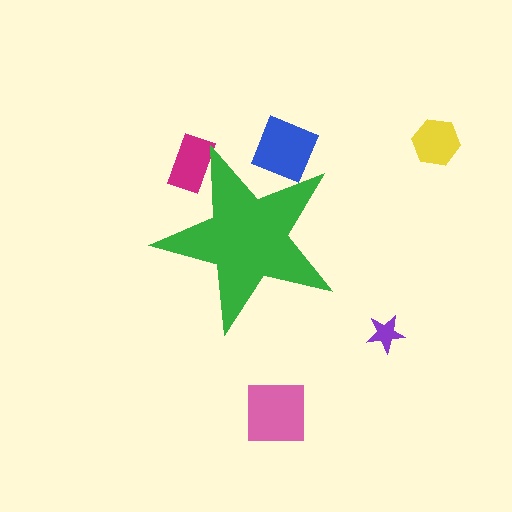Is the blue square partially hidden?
Yes, the blue square is partially hidden behind the green star.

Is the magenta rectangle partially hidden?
Yes, the magenta rectangle is partially hidden behind the green star.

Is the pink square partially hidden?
No, the pink square is fully visible.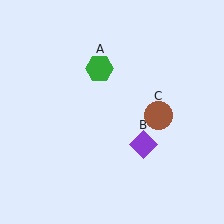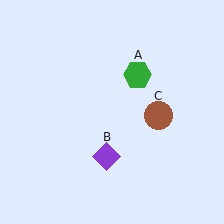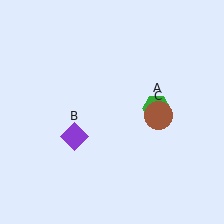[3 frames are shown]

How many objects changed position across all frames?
2 objects changed position: green hexagon (object A), purple diamond (object B).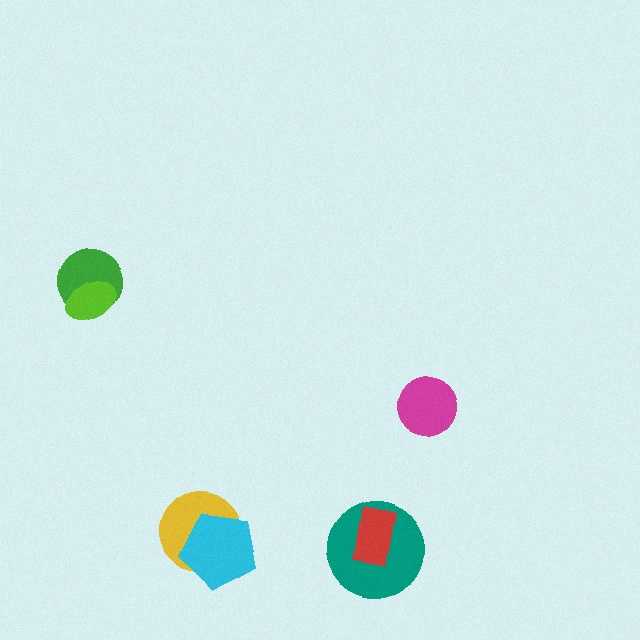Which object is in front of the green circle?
The lime ellipse is in front of the green circle.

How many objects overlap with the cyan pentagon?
1 object overlaps with the cyan pentagon.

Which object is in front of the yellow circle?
The cyan pentagon is in front of the yellow circle.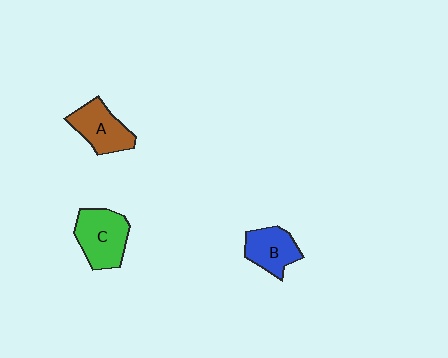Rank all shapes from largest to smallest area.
From largest to smallest: C (green), A (brown), B (blue).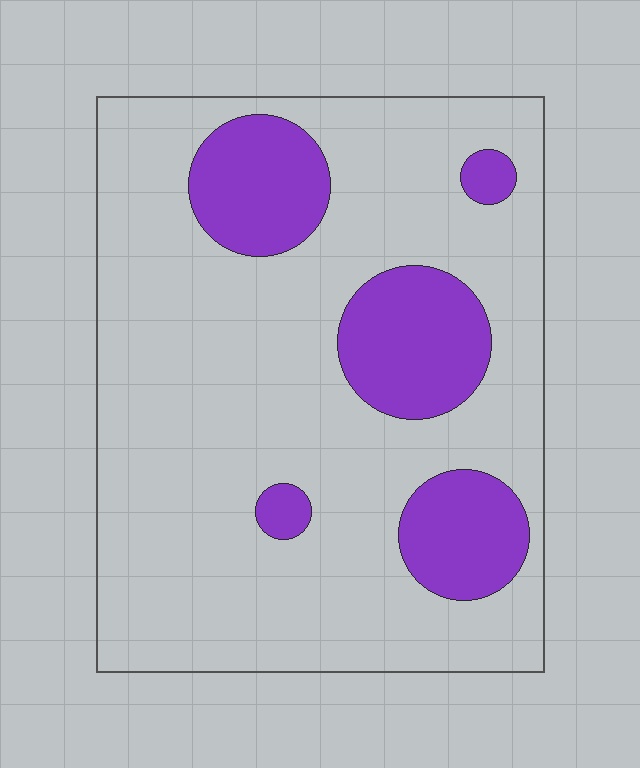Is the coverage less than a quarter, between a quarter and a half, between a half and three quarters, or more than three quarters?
Less than a quarter.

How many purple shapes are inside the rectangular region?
5.